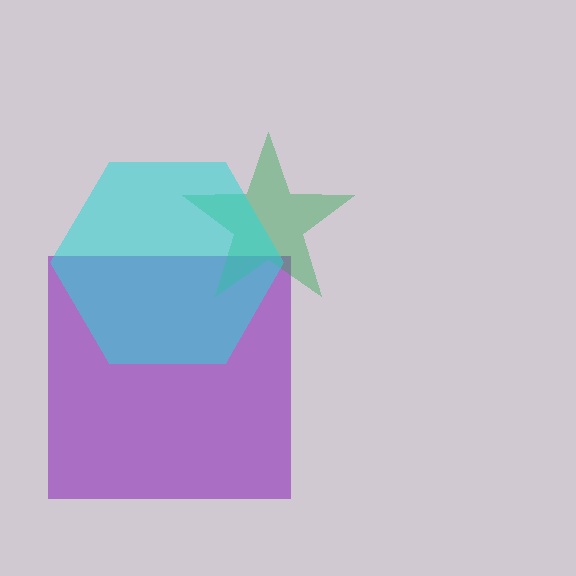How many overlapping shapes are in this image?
There are 3 overlapping shapes in the image.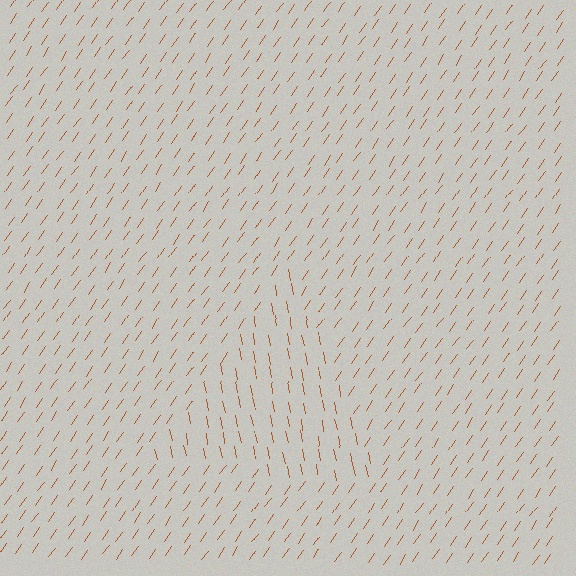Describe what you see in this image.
The image is filled with small brown line segments. A triangle region in the image has lines oriented differently from the surrounding lines, creating a visible texture boundary.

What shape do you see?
I see a triangle.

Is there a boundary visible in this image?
Yes, there is a texture boundary formed by a change in line orientation.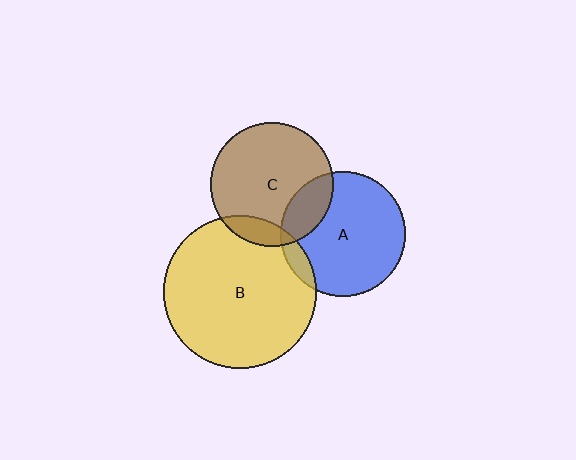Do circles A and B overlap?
Yes.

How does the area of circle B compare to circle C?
Approximately 1.5 times.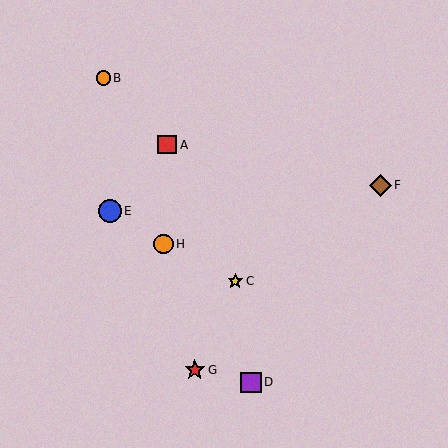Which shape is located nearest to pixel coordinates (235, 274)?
The yellow star (labeled C) at (235, 281) is nearest to that location.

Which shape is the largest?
The blue circle (labeled E) is the largest.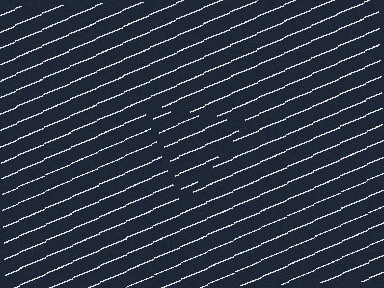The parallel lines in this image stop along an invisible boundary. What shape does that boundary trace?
An illusory triangle. The interior of the shape contains the same grating, shifted by half a period — the contour is defined by the phase discontinuity where line-ends from the inner and outer gratings abut.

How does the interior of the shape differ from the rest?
The interior of the shape contains the same grating, shifted by half a period — the contour is defined by the phase discontinuity where line-ends from the inner and outer gratings abut.